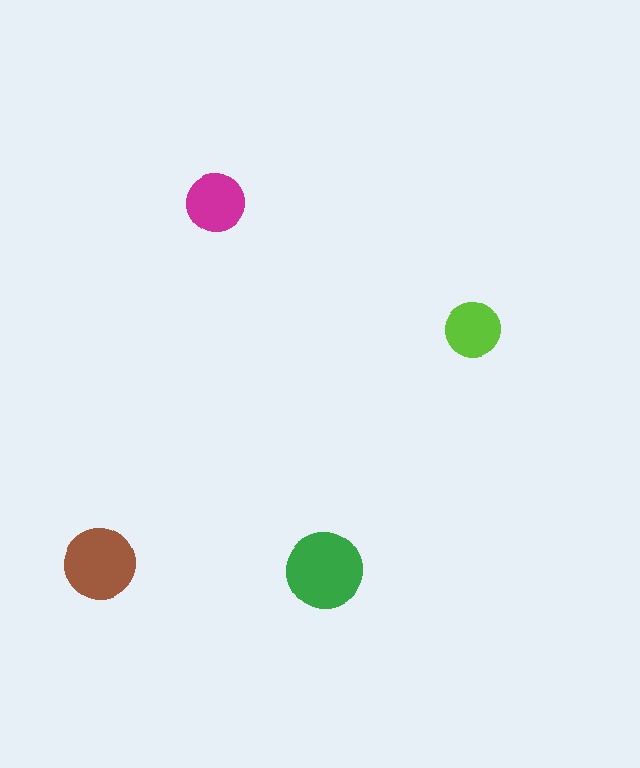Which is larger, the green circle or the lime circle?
The green one.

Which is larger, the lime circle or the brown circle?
The brown one.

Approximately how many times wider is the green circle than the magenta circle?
About 1.5 times wider.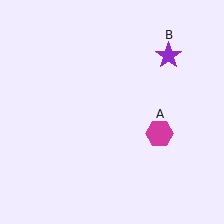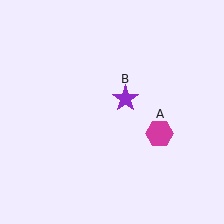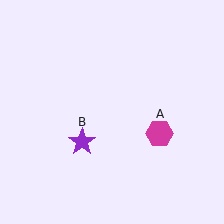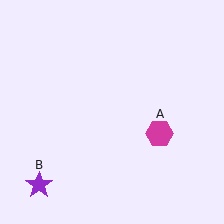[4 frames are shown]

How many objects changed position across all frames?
1 object changed position: purple star (object B).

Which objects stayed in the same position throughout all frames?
Magenta hexagon (object A) remained stationary.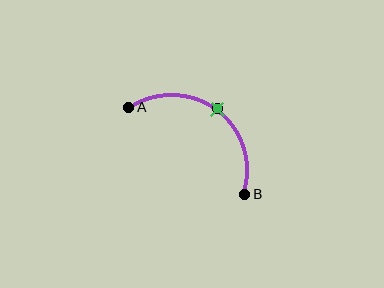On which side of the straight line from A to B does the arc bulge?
The arc bulges above and to the right of the straight line connecting A and B.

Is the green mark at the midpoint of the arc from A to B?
Yes. The green mark lies on the arc at equal arc-length from both A and B — it is the arc midpoint.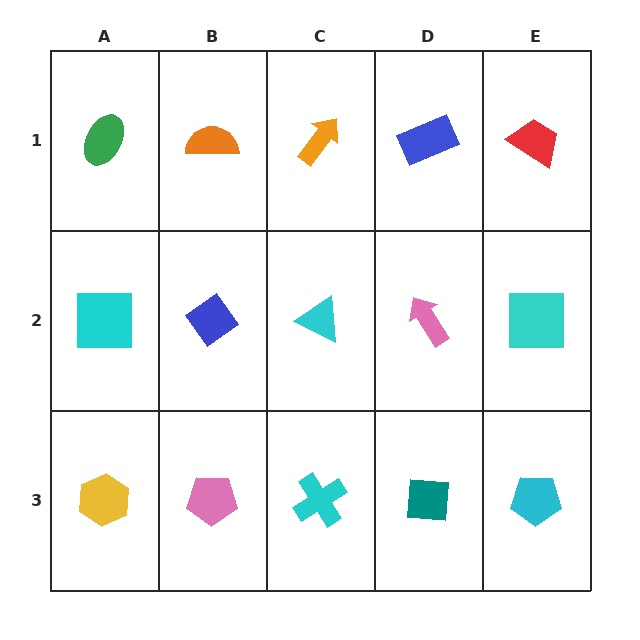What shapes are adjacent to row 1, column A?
A cyan square (row 2, column A), an orange semicircle (row 1, column B).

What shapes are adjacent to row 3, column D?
A pink arrow (row 2, column D), a cyan cross (row 3, column C), a cyan pentagon (row 3, column E).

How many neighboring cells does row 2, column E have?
3.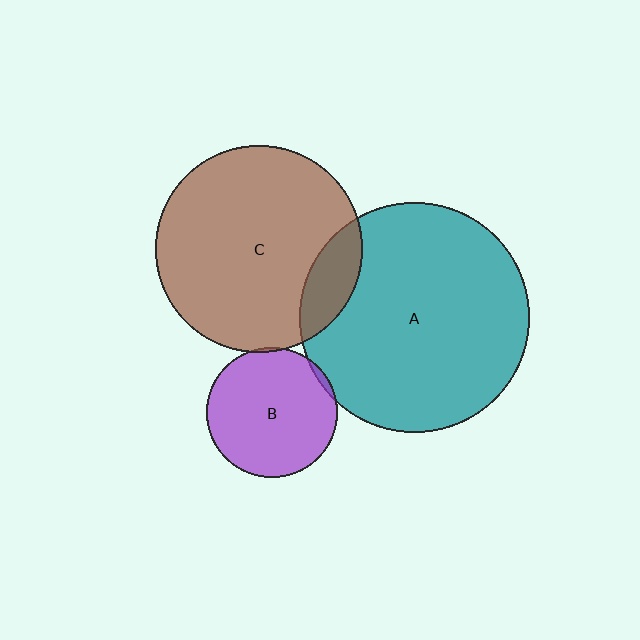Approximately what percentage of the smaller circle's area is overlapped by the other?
Approximately 15%.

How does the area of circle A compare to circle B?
Approximately 3.1 times.